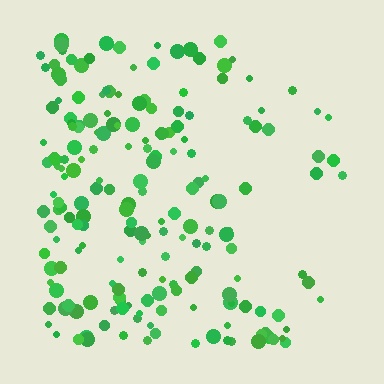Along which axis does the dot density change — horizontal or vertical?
Horizontal.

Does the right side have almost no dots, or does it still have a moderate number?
Still a moderate number, just noticeably fewer than the left.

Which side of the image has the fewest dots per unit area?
The right.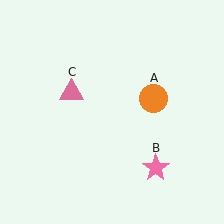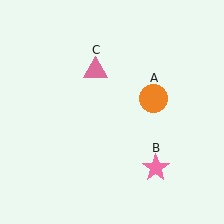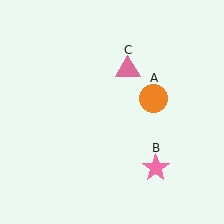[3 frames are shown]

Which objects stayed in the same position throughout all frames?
Orange circle (object A) and pink star (object B) remained stationary.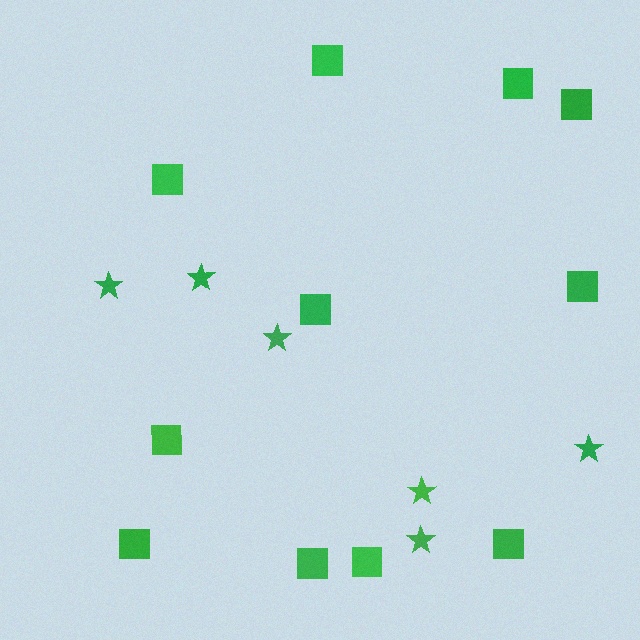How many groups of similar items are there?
There are 2 groups: one group of stars (6) and one group of squares (11).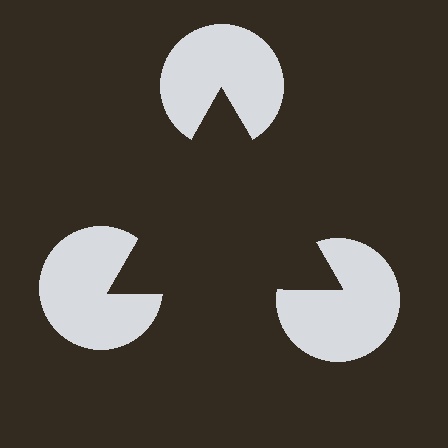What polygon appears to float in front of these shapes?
An illusory triangle — its edges are inferred from the aligned wedge cuts in the pac-man discs, not physically drawn.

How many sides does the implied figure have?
3 sides.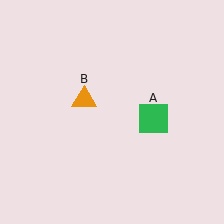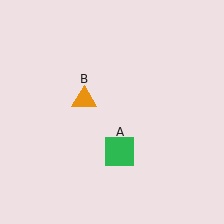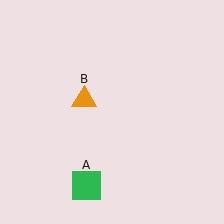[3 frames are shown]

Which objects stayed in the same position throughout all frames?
Orange triangle (object B) remained stationary.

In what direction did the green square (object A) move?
The green square (object A) moved down and to the left.